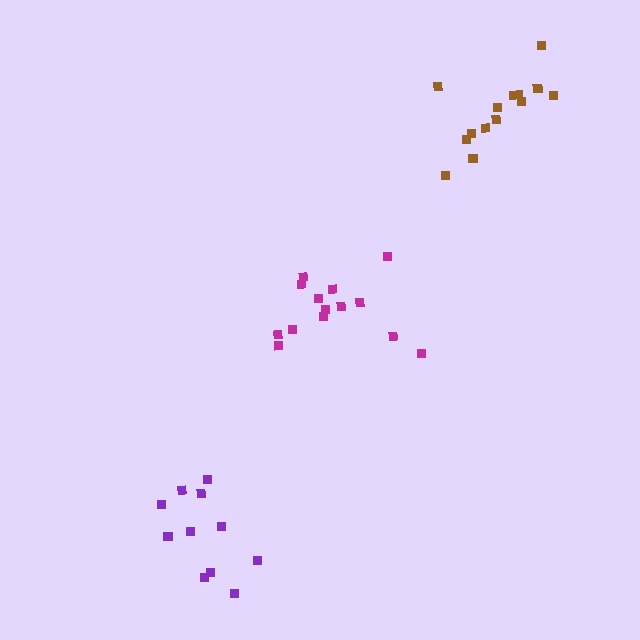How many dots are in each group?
Group 1: 11 dots, Group 2: 14 dots, Group 3: 14 dots (39 total).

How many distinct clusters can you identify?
There are 3 distinct clusters.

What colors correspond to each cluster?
The clusters are colored: purple, magenta, brown.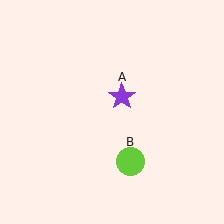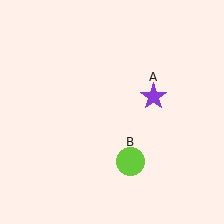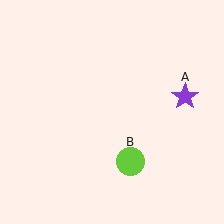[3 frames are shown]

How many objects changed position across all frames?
1 object changed position: purple star (object A).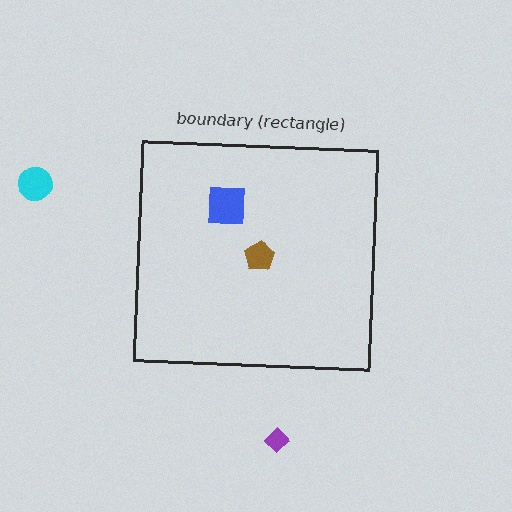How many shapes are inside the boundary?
2 inside, 2 outside.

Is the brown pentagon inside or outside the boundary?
Inside.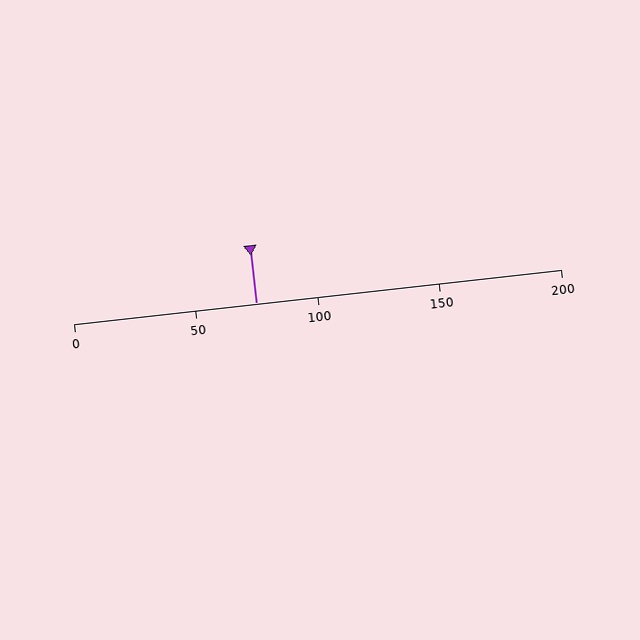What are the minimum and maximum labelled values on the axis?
The axis runs from 0 to 200.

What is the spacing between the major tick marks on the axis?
The major ticks are spaced 50 apart.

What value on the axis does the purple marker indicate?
The marker indicates approximately 75.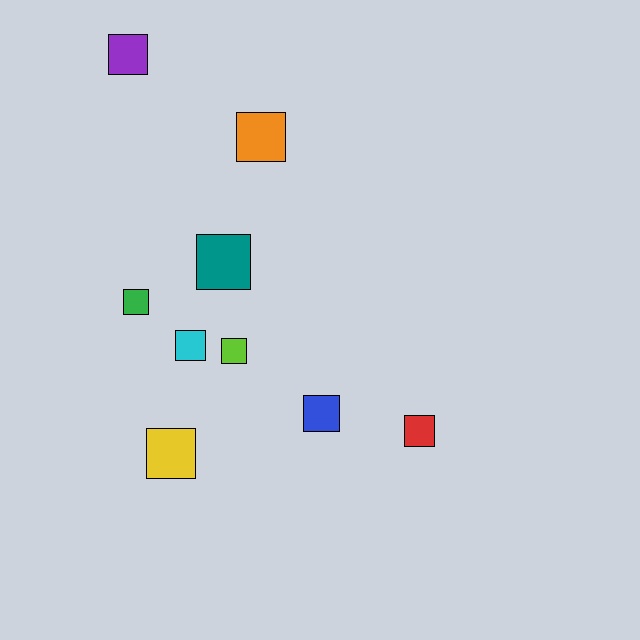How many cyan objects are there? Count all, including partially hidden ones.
There is 1 cyan object.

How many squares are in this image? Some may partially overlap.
There are 9 squares.